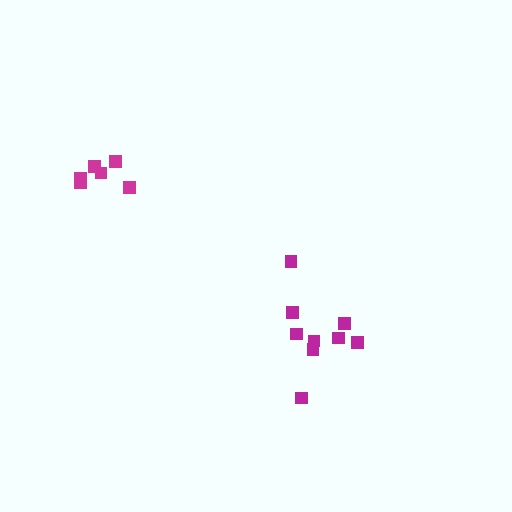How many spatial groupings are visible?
There are 2 spatial groupings.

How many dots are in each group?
Group 1: 6 dots, Group 2: 9 dots (15 total).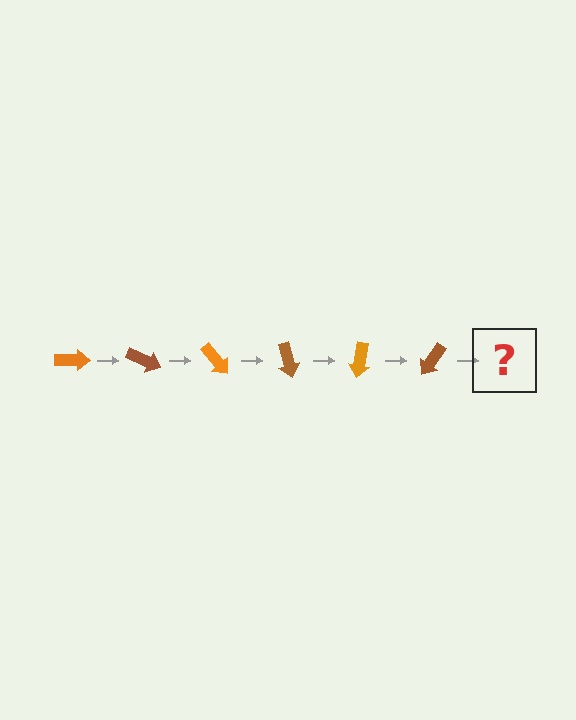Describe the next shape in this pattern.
It should be an orange arrow, rotated 150 degrees from the start.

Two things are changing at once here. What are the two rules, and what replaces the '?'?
The two rules are that it rotates 25 degrees each step and the color cycles through orange and brown. The '?' should be an orange arrow, rotated 150 degrees from the start.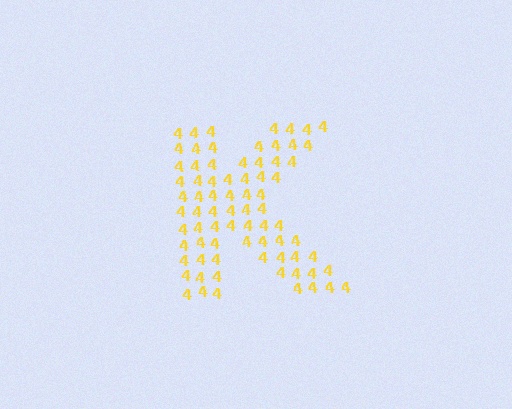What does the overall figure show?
The overall figure shows the letter K.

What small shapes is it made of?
It is made of small digit 4's.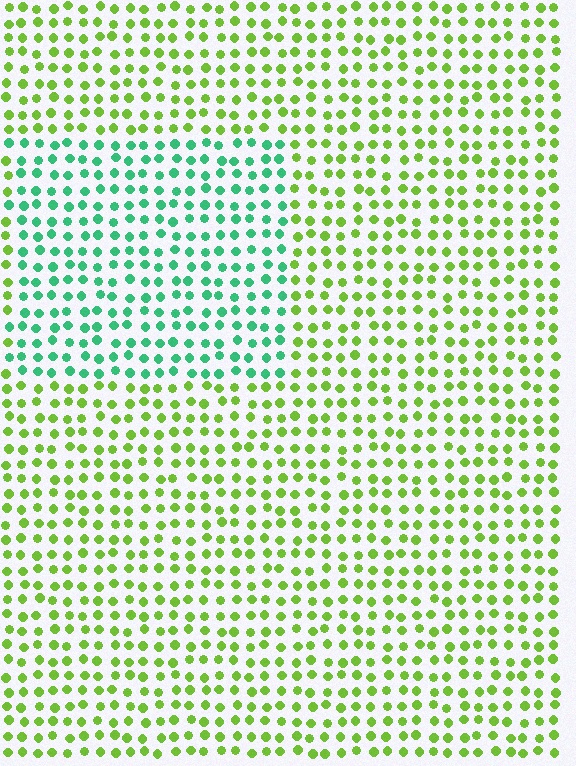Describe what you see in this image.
The image is filled with small lime elements in a uniform arrangement. A rectangle-shaped region is visible where the elements are tinted to a slightly different hue, forming a subtle color boundary.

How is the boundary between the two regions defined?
The boundary is defined purely by a slight shift in hue (about 55 degrees). Spacing, size, and orientation are identical on both sides.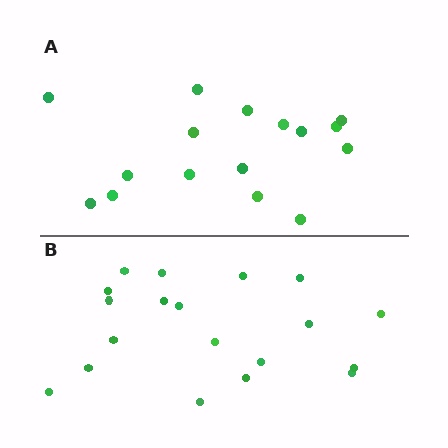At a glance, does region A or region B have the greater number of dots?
Region B (the bottom region) has more dots.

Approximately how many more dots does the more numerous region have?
Region B has just a few more — roughly 2 or 3 more dots than region A.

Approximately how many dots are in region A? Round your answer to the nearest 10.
About 20 dots. (The exact count is 16, which rounds to 20.)